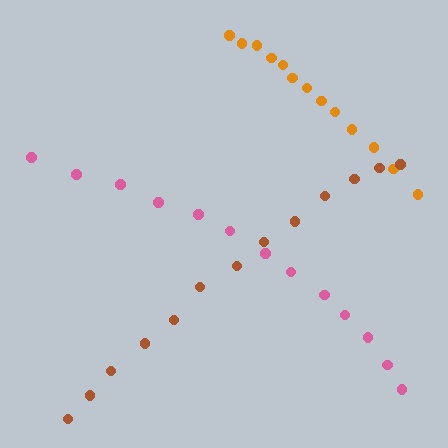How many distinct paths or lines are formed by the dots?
There are 3 distinct paths.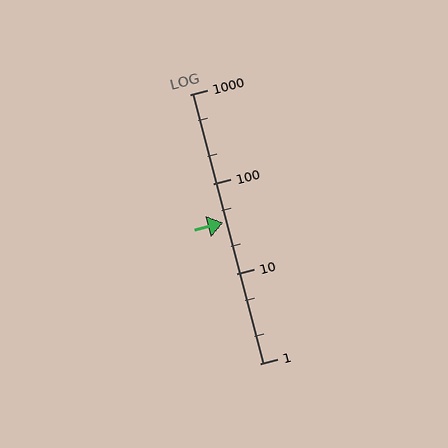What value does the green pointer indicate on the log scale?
The pointer indicates approximately 37.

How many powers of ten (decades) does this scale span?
The scale spans 3 decades, from 1 to 1000.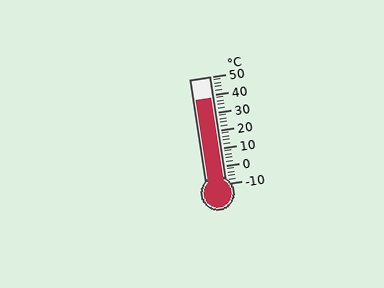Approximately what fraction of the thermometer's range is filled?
The thermometer is filled to approximately 80% of its range.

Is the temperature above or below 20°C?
The temperature is above 20°C.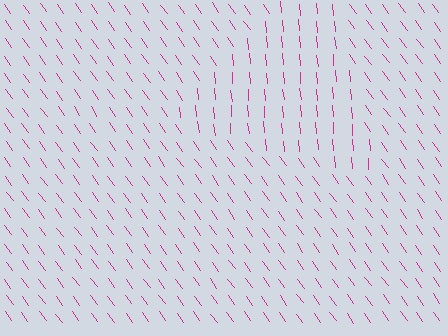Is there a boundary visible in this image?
Yes, there is a texture boundary formed by a change in line orientation.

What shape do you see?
I see a triangle.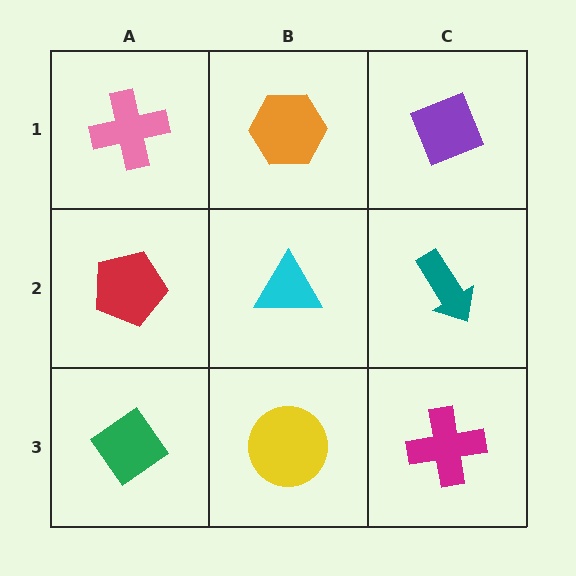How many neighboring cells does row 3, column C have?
2.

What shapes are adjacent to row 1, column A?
A red pentagon (row 2, column A), an orange hexagon (row 1, column B).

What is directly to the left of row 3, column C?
A yellow circle.